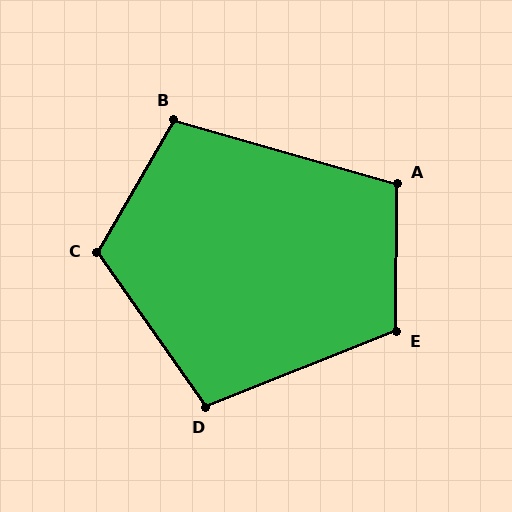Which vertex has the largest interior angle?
C, at approximately 115 degrees.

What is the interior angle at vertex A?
Approximately 105 degrees (obtuse).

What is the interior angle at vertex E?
Approximately 112 degrees (obtuse).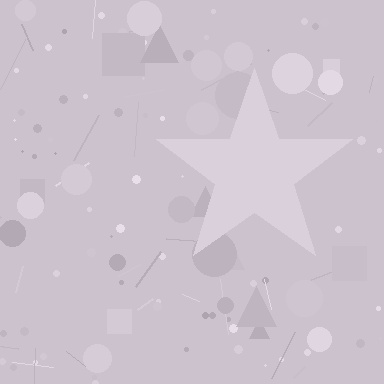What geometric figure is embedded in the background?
A star is embedded in the background.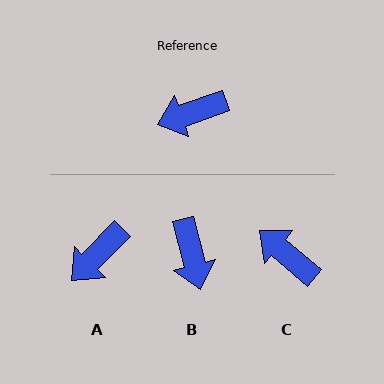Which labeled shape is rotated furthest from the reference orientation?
B, about 85 degrees away.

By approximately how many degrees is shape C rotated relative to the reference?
Approximately 60 degrees clockwise.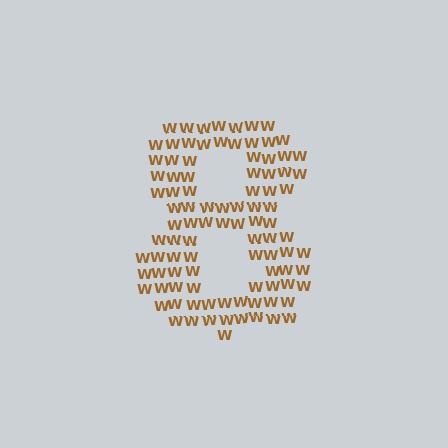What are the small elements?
The small elements are letter W's.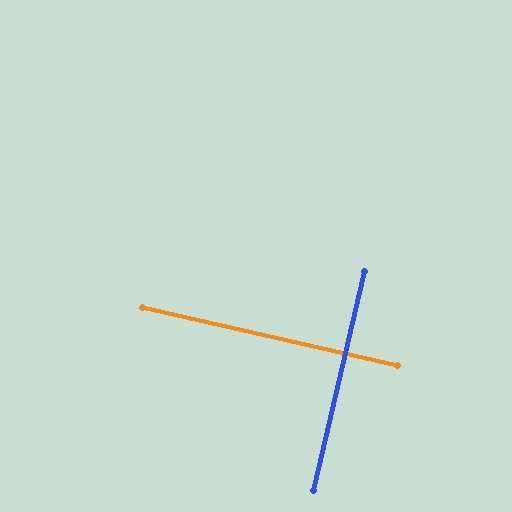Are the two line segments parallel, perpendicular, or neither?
Perpendicular — they meet at approximately 90°.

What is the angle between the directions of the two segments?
Approximately 90 degrees.